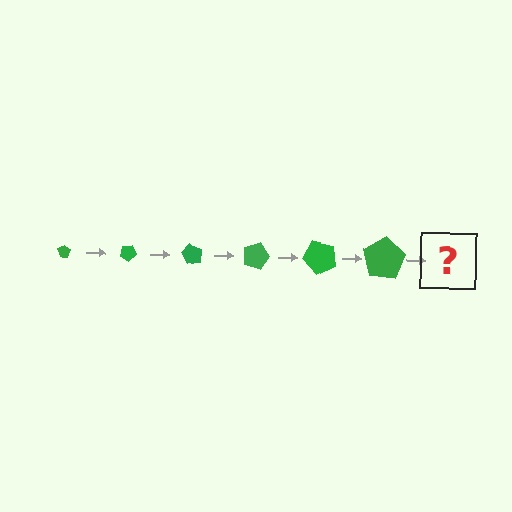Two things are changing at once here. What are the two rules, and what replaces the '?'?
The two rules are that the pentagon grows larger each step and it rotates 30 degrees each step. The '?' should be a pentagon, larger than the previous one and rotated 180 degrees from the start.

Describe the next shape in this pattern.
It should be a pentagon, larger than the previous one and rotated 180 degrees from the start.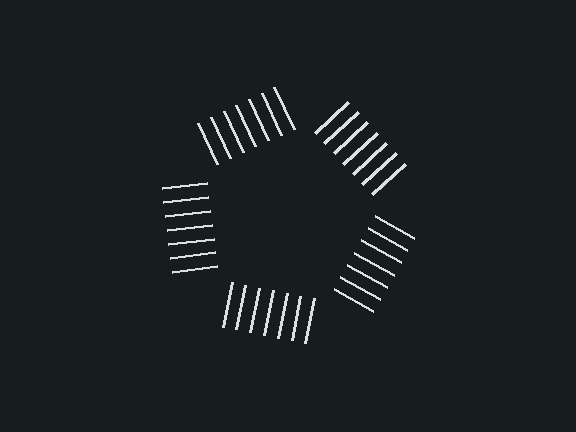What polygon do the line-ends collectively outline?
An illusory pentagon — the line segments terminate on its edges but no continuous stroke is drawn.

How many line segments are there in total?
35 — 7 along each of the 5 edges.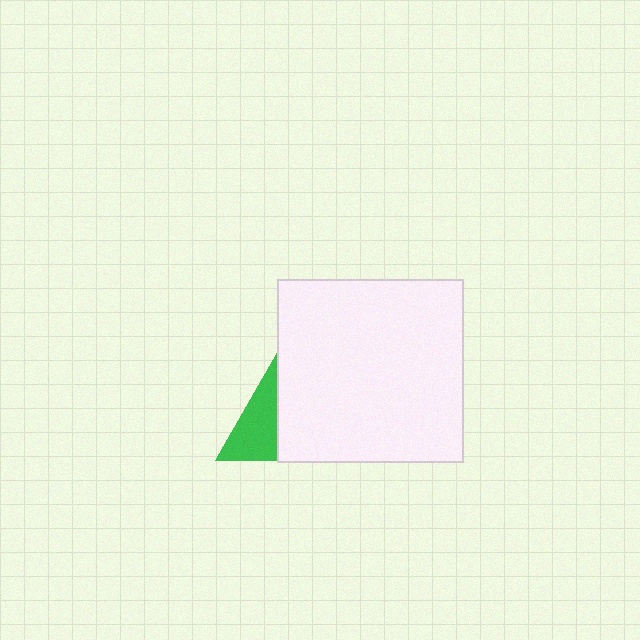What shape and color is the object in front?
The object in front is a white rectangle.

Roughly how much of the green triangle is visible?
A small part of it is visible (roughly 44%).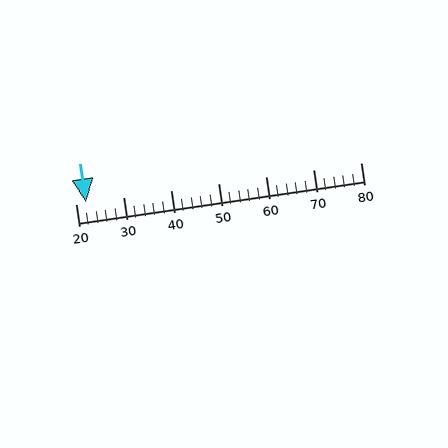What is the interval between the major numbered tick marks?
The major tick marks are spaced 10 units apart.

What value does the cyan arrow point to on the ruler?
The cyan arrow points to approximately 22.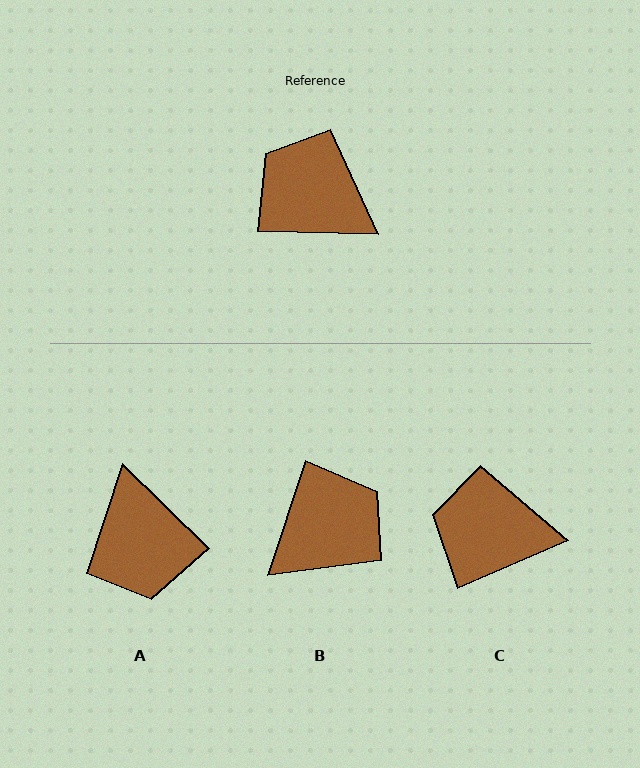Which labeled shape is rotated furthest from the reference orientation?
A, about 137 degrees away.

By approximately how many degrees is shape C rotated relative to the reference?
Approximately 25 degrees counter-clockwise.